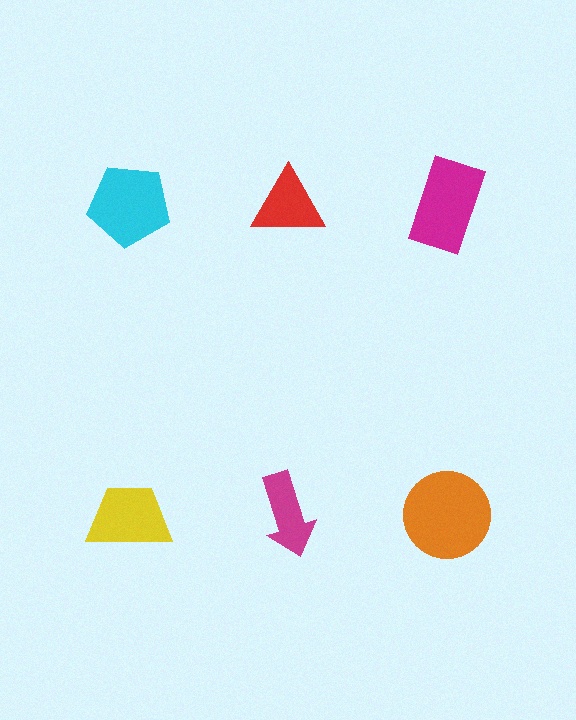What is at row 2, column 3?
An orange circle.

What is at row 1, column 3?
A magenta rectangle.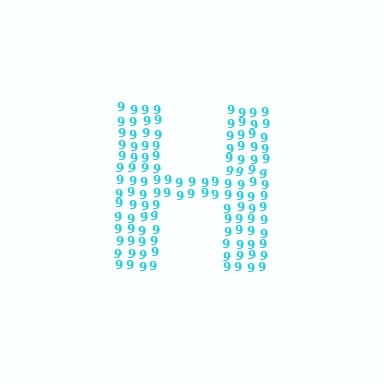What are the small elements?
The small elements are digit 9's.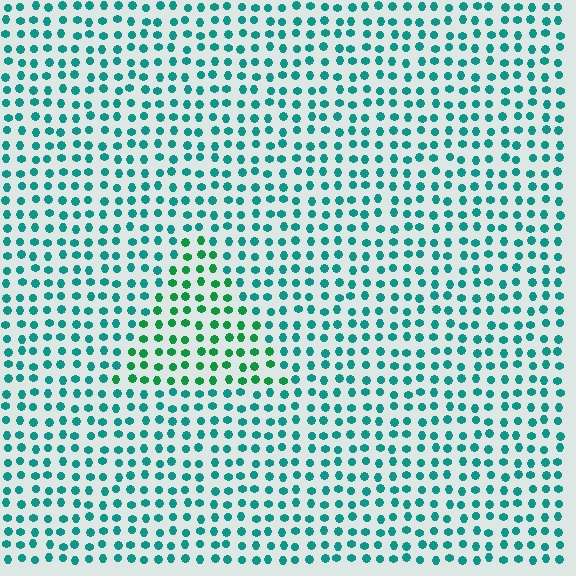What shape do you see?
I see a triangle.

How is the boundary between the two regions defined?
The boundary is defined purely by a slight shift in hue (about 32 degrees). Spacing, size, and orientation are identical on both sides.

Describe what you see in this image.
The image is filled with small teal elements in a uniform arrangement. A triangle-shaped region is visible where the elements are tinted to a slightly different hue, forming a subtle color boundary.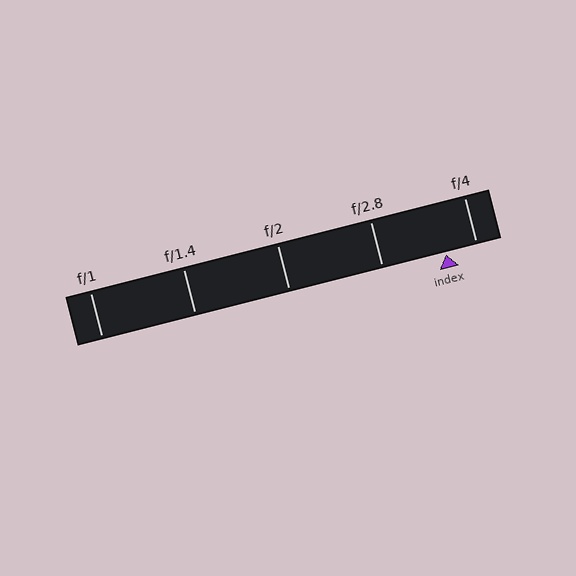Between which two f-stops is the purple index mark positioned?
The index mark is between f/2.8 and f/4.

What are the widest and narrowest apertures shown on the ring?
The widest aperture shown is f/1 and the narrowest is f/4.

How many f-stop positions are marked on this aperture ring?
There are 5 f-stop positions marked.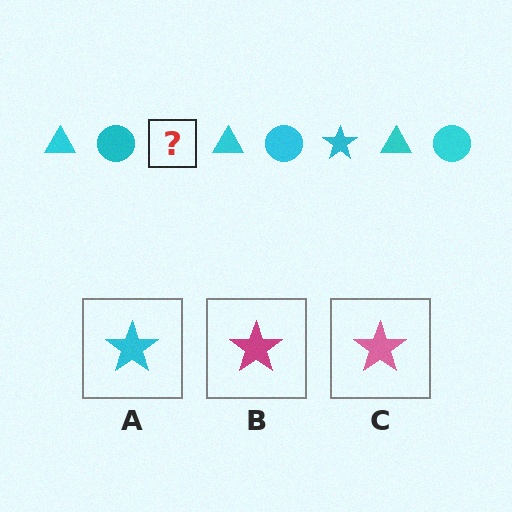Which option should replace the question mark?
Option A.